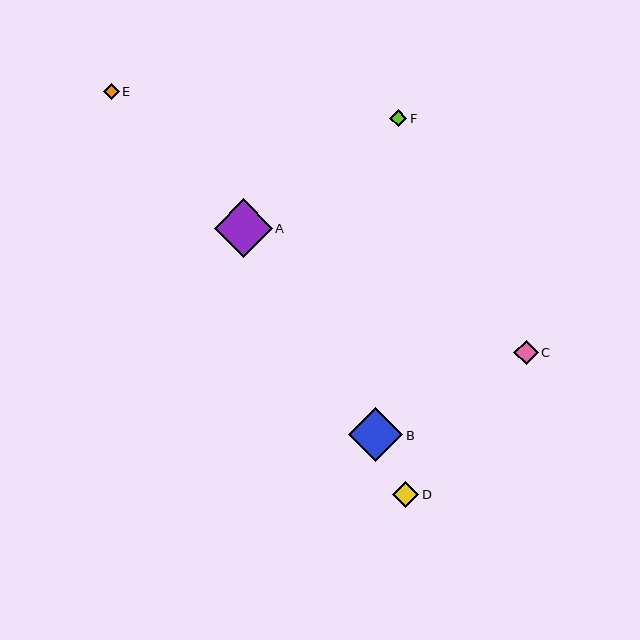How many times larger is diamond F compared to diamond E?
Diamond F is approximately 1.1 times the size of diamond E.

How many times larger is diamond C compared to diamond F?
Diamond C is approximately 1.4 times the size of diamond F.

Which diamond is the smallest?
Diamond E is the smallest with a size of approximately 16 pixels.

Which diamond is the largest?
Diamond A is the largest with a size of approximately 58 pixels.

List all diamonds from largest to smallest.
From largest to smallest: A, B, D, C, F, E.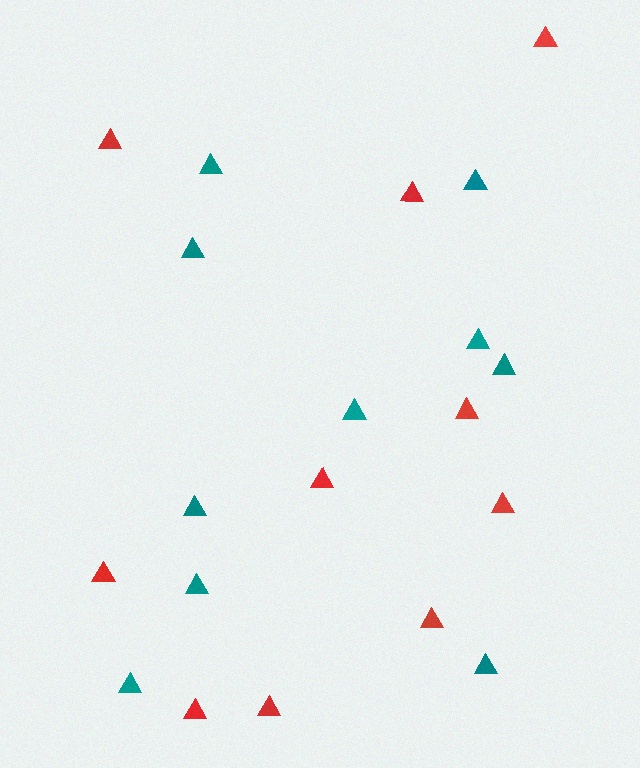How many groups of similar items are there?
There are 2 groups: one group of teal triangles (10) and one group of red triangles (10).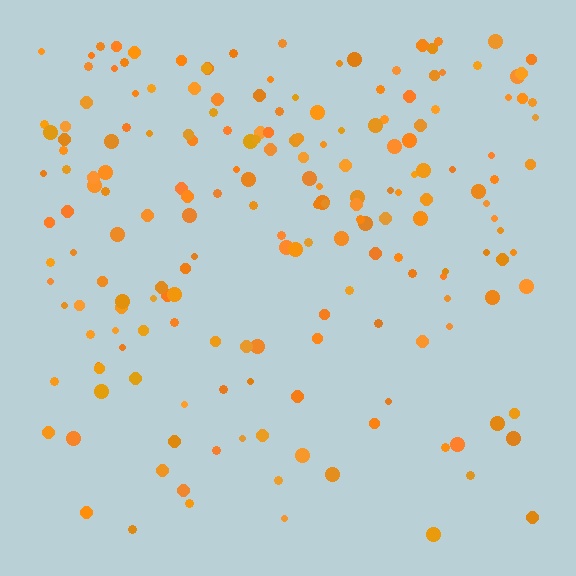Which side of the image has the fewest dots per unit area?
The bottom.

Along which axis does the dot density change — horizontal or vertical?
Vertical.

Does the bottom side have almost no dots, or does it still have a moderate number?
Still a moderate number, just noticeably fewer than the top.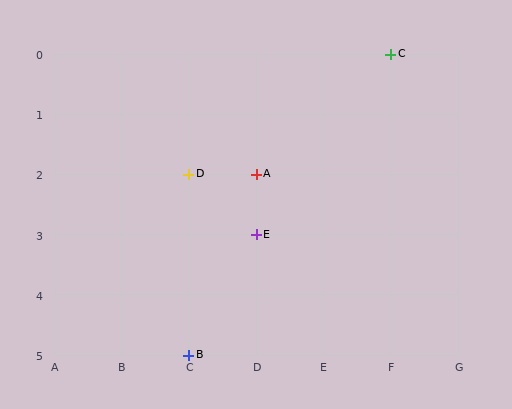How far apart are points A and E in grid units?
Points A and E are 1 row apart.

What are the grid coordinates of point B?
Point B is at grid coordinates (C, 5).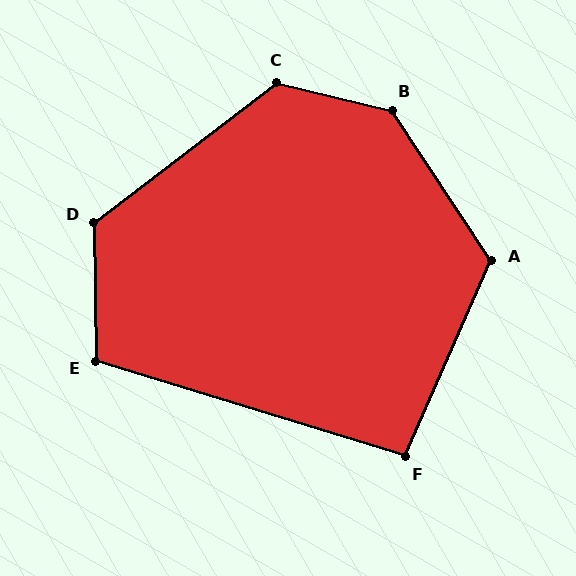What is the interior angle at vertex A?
Approximately 123 degrees (obtuse).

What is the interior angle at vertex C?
Approximately 129 degrees (obtuse).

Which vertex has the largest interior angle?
B, at approximately 137 degrees.